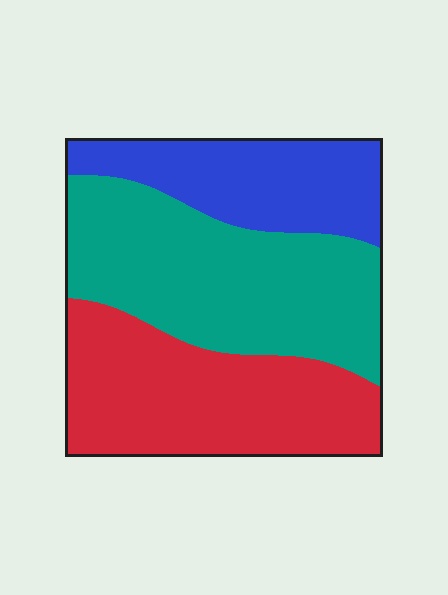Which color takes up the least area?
Blue, at roughly 25%.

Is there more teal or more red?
Teal.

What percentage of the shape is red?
Red takes up between a third and a half of the shape.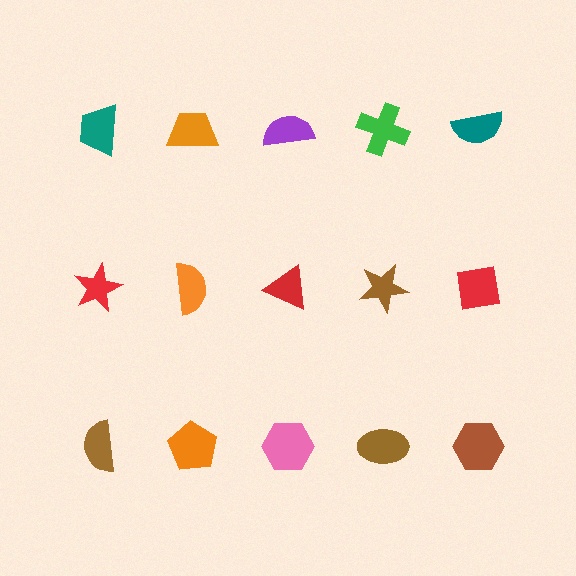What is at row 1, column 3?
A purple semicircle.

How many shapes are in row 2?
5 shapes.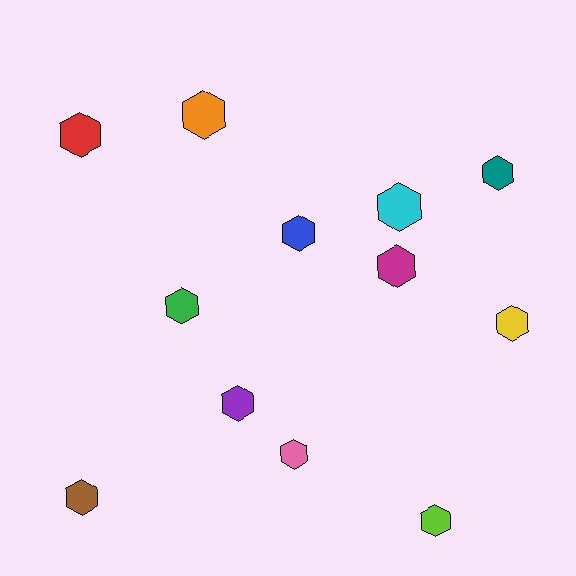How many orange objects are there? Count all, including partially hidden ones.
There is 1 orange object.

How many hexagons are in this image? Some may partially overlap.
There are 12 hexagons.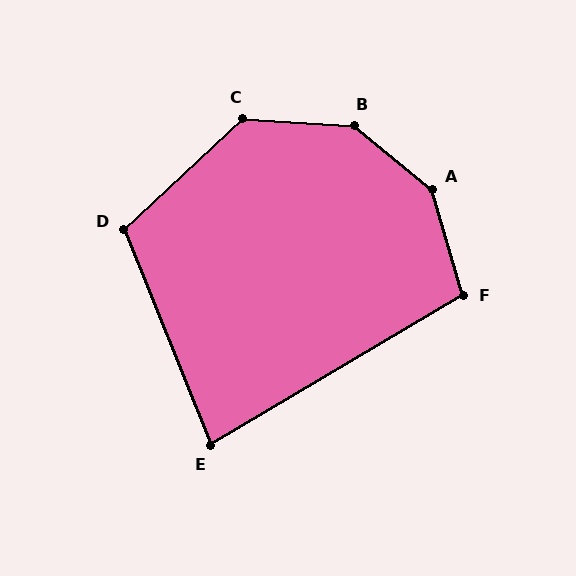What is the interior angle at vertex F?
Approximately 105 degrees (obtuse).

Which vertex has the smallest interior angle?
E, at approximately 81 degrees.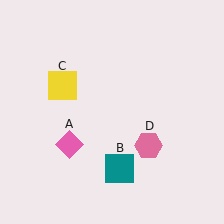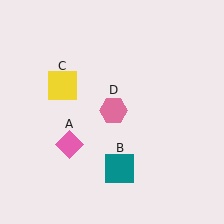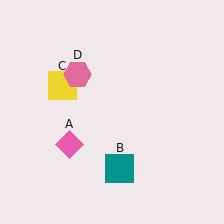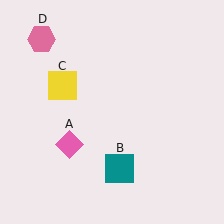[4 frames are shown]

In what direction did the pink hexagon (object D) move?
The pink hexagon (object D) moved up and to the left.